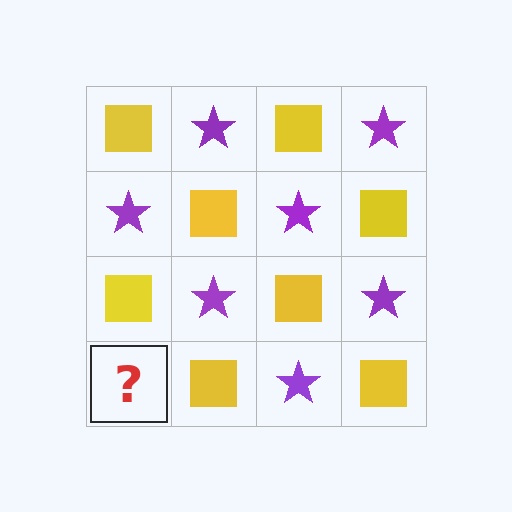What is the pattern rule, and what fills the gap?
The rule is that it alternates yellow square and purple star in a checkerboard pattern. The gap should be filled with a purple star.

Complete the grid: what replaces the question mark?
The question mark should be replaced with a purple star.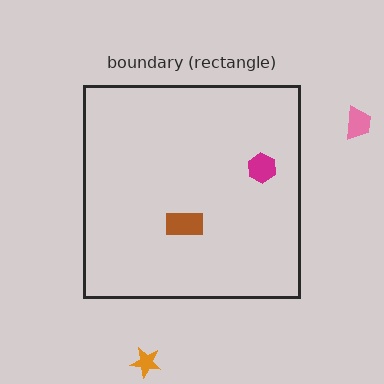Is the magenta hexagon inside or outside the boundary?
Inside.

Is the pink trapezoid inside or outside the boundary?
Outside.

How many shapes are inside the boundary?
2 inside, 2 outside.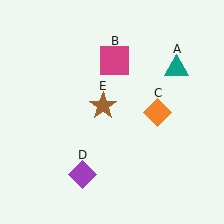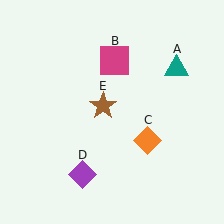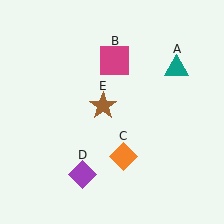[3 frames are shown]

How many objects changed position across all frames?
1 object changed position: orange diamond (object C).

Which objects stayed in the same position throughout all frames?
Teal triangle (object A) and magenta square (object B) and purple diamond (object D) and brown star (object E) remained stationary.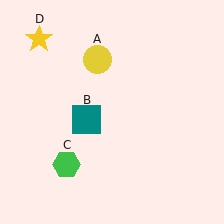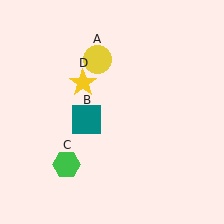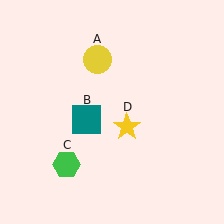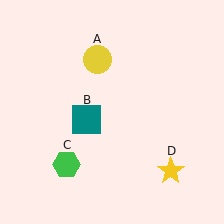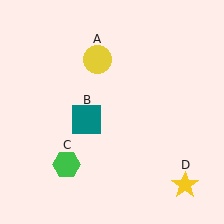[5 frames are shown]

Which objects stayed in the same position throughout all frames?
Yellow circle (object A) and teal square (object B) and green hexagon (object C) remained stationary.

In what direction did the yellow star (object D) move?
The yellow star (object D) moved down and to the right.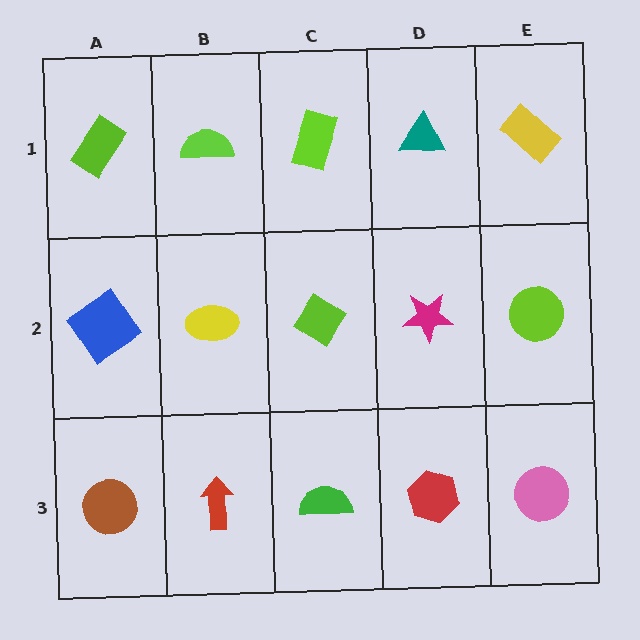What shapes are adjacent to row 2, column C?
A lime rectangle (row 1, column C), a green semicircle (row 3, column C), a yellow ellipse (row 2, column B), a magenta star (row 2, column D).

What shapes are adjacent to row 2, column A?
A lime rectangle (row 1, column A), a brown circle (row 3, column A), a yellow ellipse (row 2, column B).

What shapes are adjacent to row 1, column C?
A lime diamond (row 2, column C), a lime semicircle (row 1, column B), a teal triangle (row 1, column D).